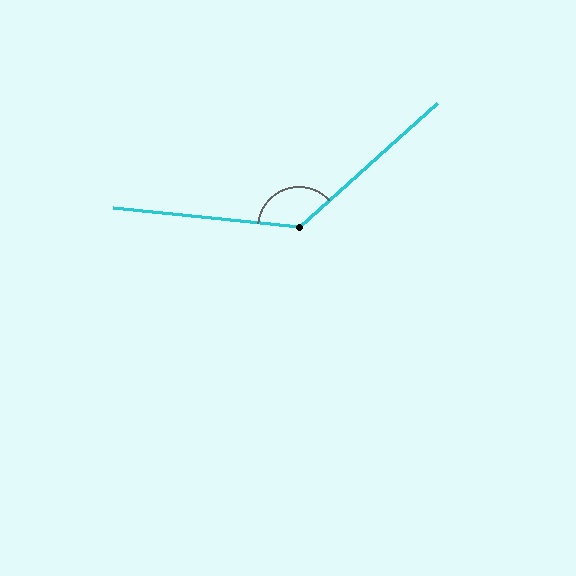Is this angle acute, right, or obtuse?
It is obtuse.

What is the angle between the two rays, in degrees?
Approximately 132 degrees.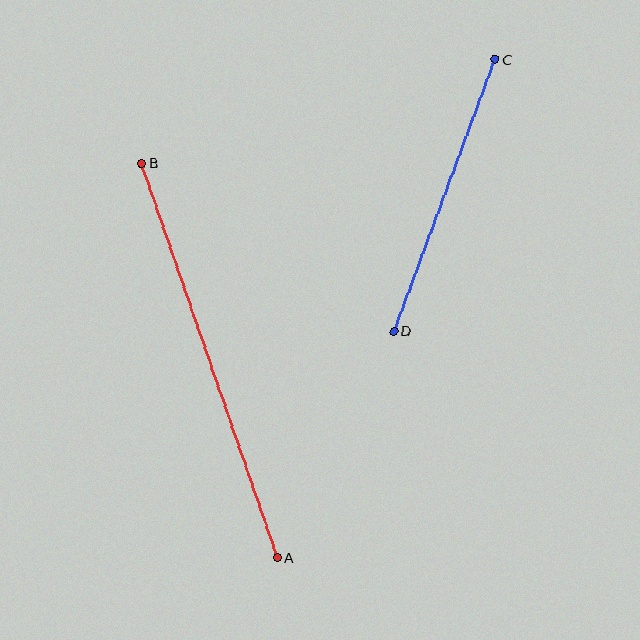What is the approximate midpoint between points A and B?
The midpoint is at approximately (209, 360) pixels.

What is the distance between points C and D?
The distance is approximately 290 pixels.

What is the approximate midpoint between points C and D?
The midpoint is at approximately (444, 195) pixels.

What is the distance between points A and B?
The distance is approximately 417 pixels.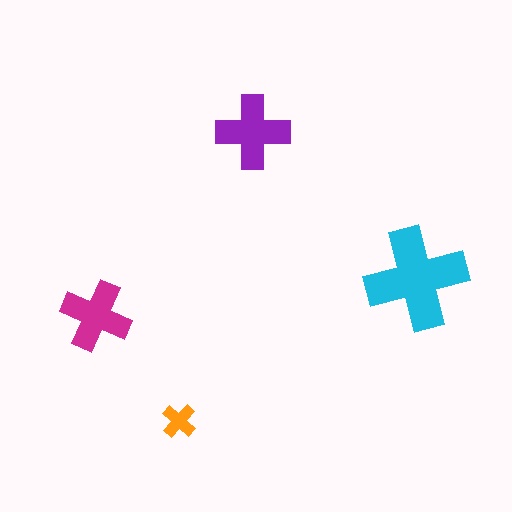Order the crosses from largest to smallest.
the cyan one, the purple one, the magenta one, the orange one.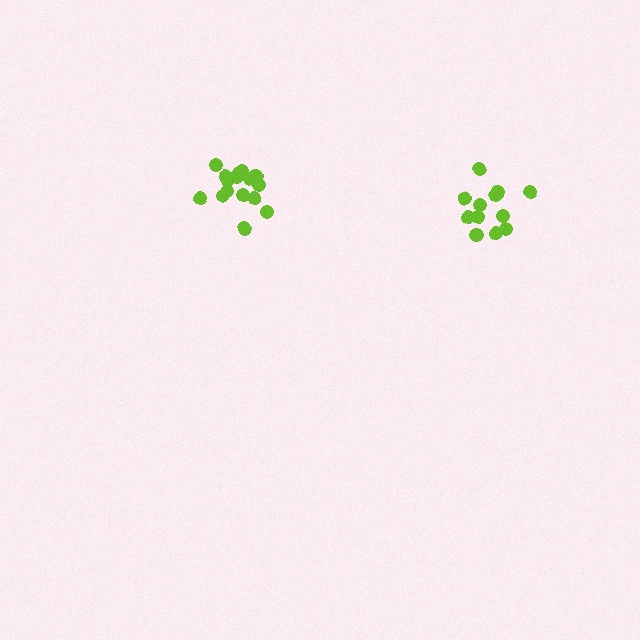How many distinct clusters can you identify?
There are 2 distinct clusters.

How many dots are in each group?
Group 1: 17 dots, Group 2: 12 dots (29 total).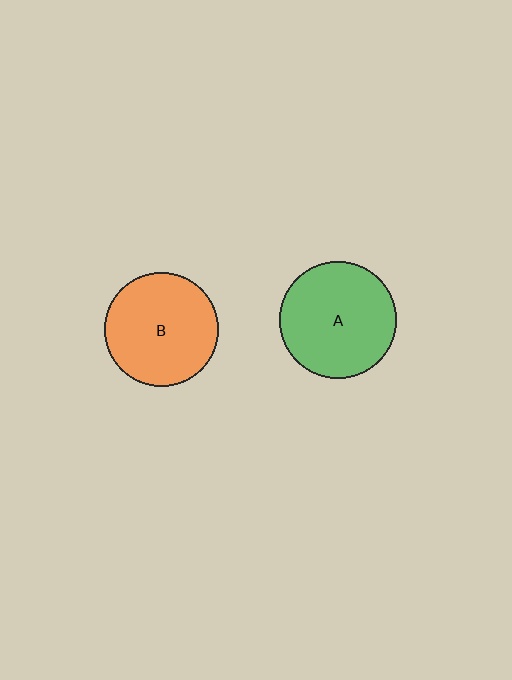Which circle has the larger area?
Circle A (green).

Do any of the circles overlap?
No, none of the circles overlap.